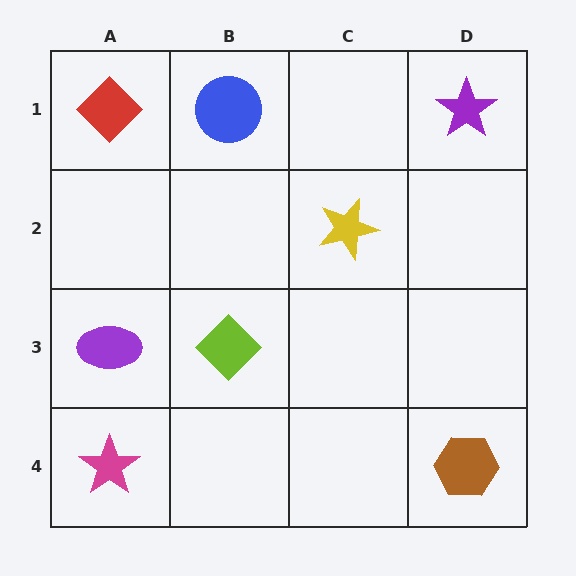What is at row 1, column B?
A blue circle.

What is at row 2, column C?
A yellow star.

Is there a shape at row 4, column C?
No, that cell is empty.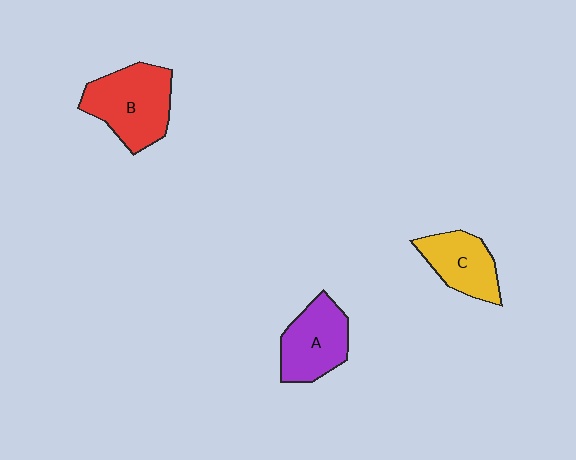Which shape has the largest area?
Shape B (red).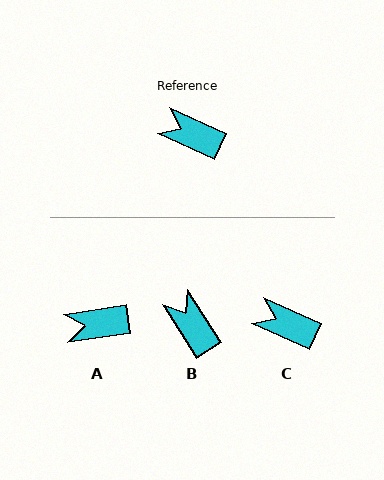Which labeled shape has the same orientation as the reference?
C.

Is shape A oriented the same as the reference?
No, it is off by about 33 degrees.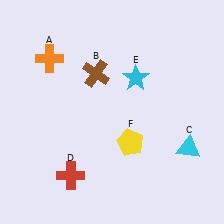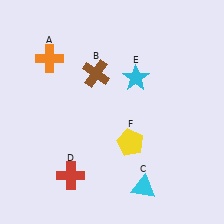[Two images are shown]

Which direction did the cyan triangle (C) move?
The cyan triangle (C) moved left.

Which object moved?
The cyan triangle (C) moved left.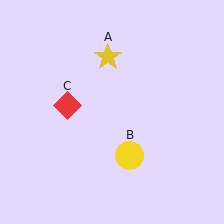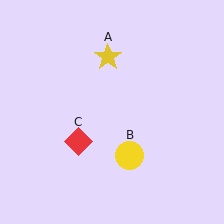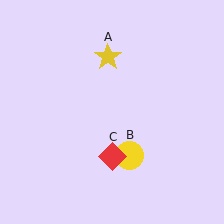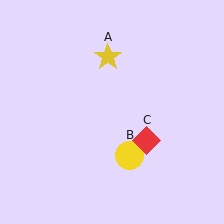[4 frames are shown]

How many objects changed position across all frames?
1 object changed position: red diamond (object C).